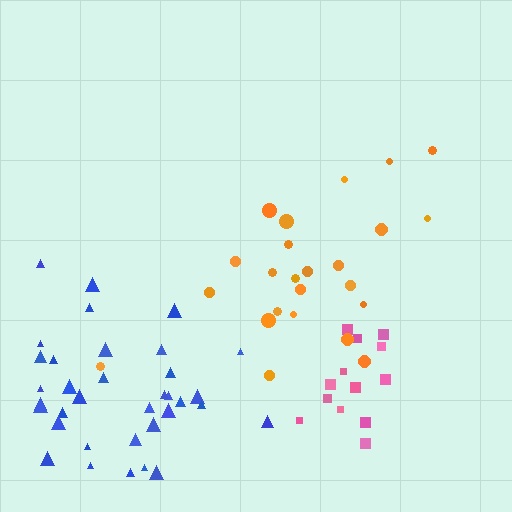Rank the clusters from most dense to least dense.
pink, blue, orange.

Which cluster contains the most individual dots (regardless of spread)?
Blue (35).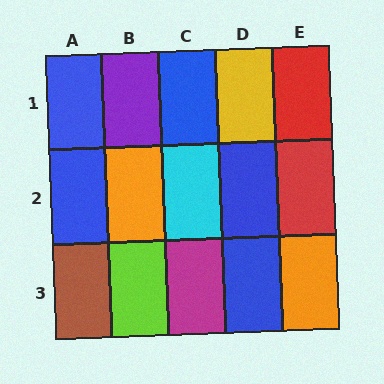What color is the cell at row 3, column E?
Orange.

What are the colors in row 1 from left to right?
Blue, purple, blue, yellow, red.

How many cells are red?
2 cells are red.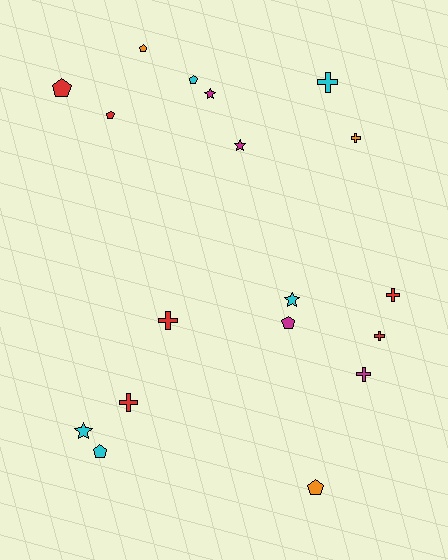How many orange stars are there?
There are no orange stars.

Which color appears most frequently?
Red, with 6 objects.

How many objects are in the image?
There are 18 objects.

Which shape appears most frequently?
Cross, with 7 objects.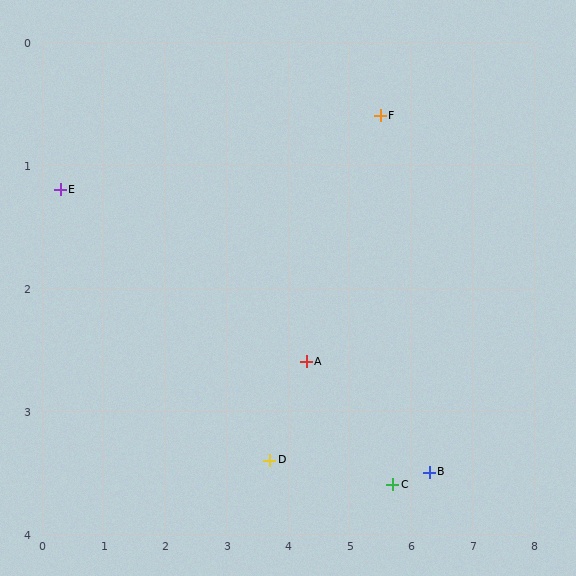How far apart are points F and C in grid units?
Points F and C are about 3.0 grid units apart.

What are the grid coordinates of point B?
Point B is at approximately (6.3, 3.5).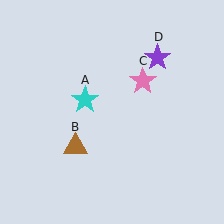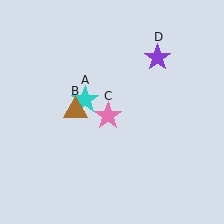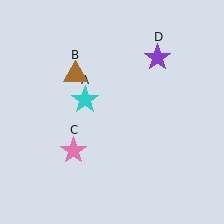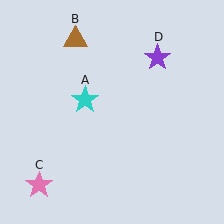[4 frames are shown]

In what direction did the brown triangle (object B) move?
The brown triangle (object B) moved up.